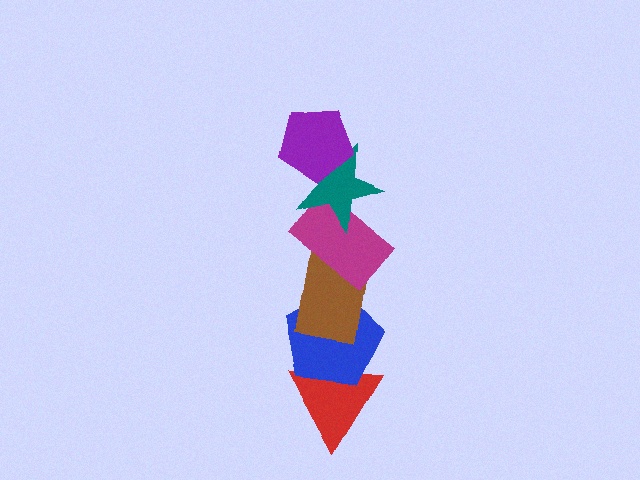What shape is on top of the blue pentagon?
The brown rectangle is on top of the blue pentagon.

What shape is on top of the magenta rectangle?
The teal star is on top of the magenta rectangle.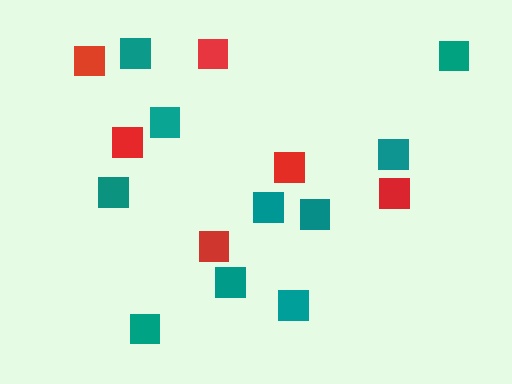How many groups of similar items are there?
There are 2 groups: one group of teal squares (10) and one group of red squares (6).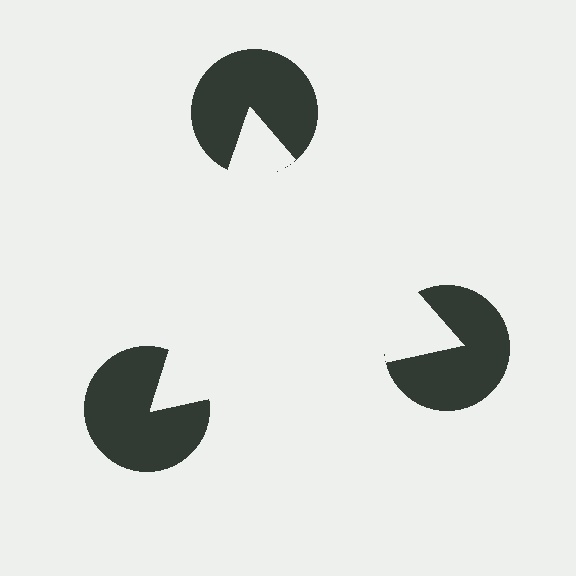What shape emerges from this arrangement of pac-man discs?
An illusory triangle — its edges are inferred from the aligned wedge cuts in the pac-man discs, not physically drawn.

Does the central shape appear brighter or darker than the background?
It typically appears slightly brighter than the background, even though no actual brightness change is drawn.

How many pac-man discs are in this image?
There are 3 — one at each vertex of the illusory triangle.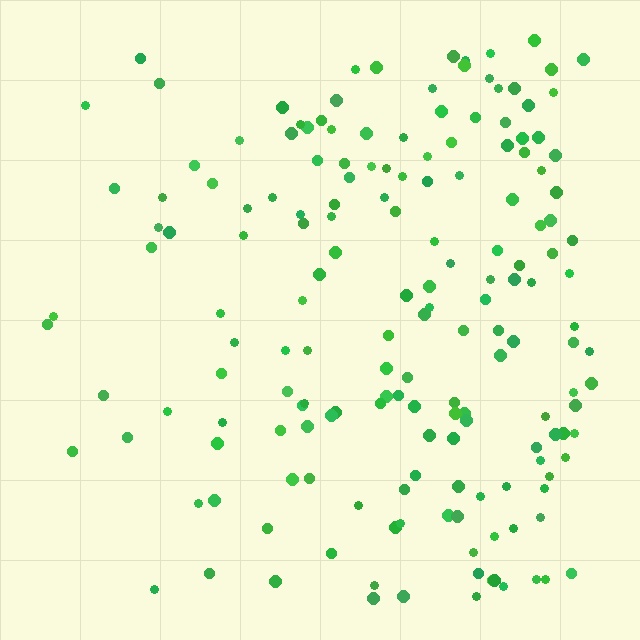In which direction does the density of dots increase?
From left to right, with the right side densest.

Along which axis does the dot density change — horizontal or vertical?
Horizontal.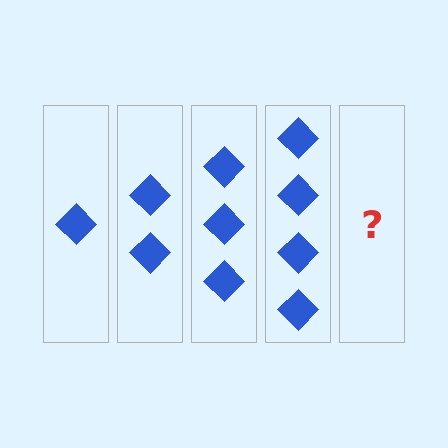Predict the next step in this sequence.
The next step is 5 diamonds.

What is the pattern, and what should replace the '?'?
The pattern is that each step adds one more diamond. The '?' should be 5 diamonds.